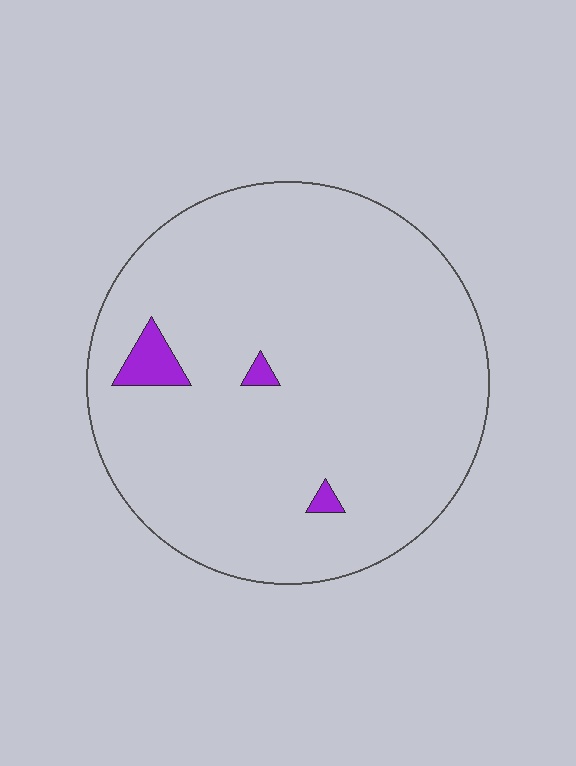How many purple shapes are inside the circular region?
3.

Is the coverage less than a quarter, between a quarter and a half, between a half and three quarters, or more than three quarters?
Less than a quarter.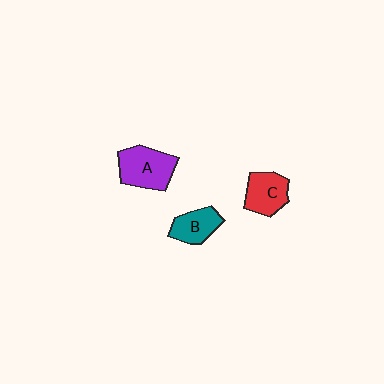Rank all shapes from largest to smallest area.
From largest to smallest: A (purple), C (red), B (teal).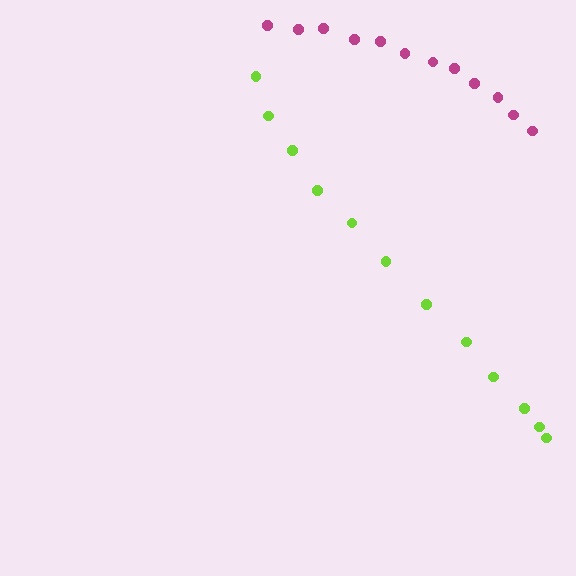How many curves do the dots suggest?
There are 2 distinct paths.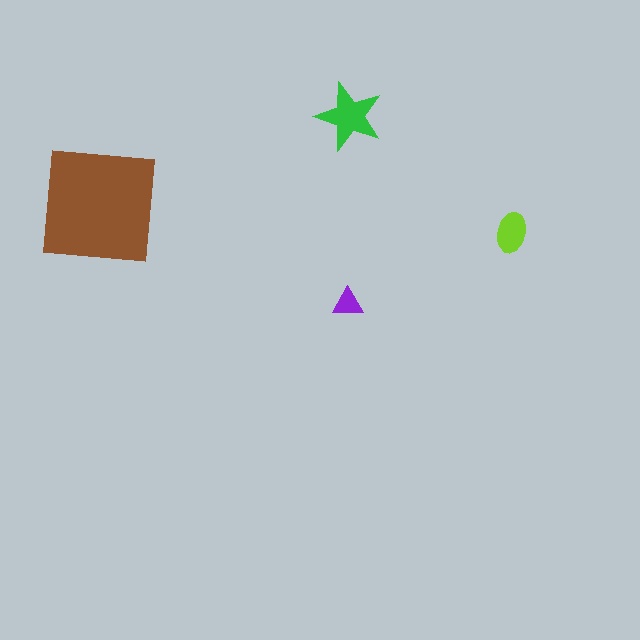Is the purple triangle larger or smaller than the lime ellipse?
Smaller.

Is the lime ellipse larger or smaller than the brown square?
Smaller.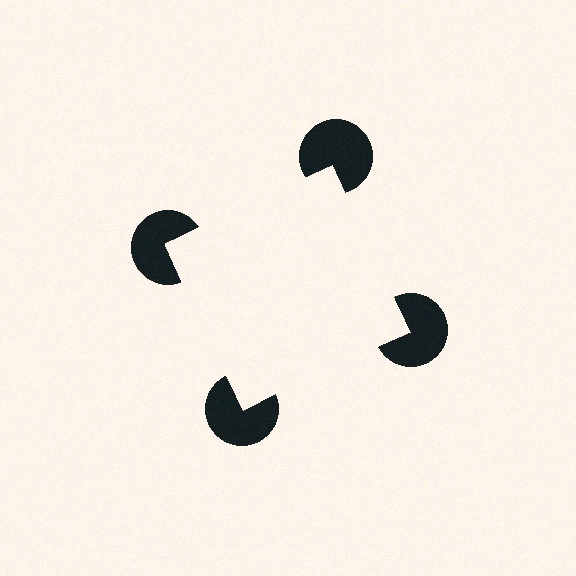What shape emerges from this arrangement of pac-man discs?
An illusory square — its edges are inferred from the aligned wedge cuts in the pac-man discs, not physically drawn.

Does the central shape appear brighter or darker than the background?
It typically appears slightly brighter than the background, even though no actual brightness change is drawn.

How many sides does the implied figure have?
4 sides.